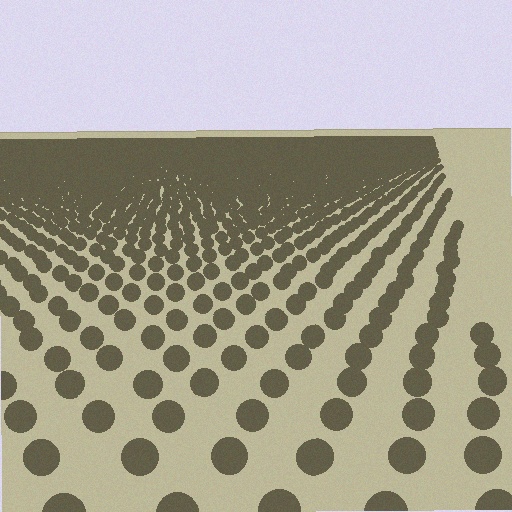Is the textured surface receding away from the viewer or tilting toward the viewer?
The surface is receding away from the viewer. Texture elements get smaller and denser toward the top.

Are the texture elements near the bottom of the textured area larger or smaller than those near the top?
Larger. Near the bottom, elements are closer to the viewer and appear at a bigger on-screen size.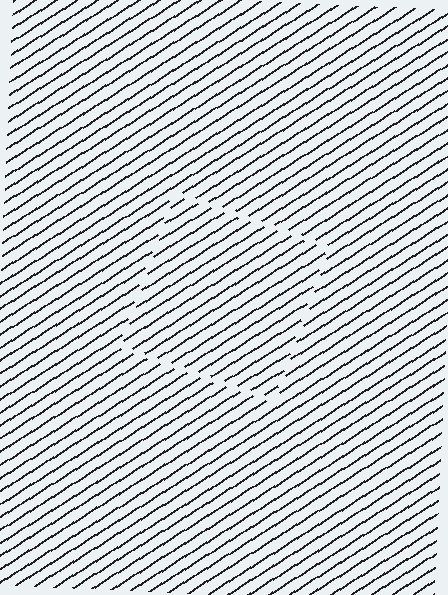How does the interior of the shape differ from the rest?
The interior of the shape contains the same grating, shifted by half a period — the contour is defined by the phase discontinuity where line-ends from the inner and outer gratings abut.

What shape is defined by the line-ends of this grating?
An illusory square. The interior of the shape contains the same grating, shifted by half a period — the contour is defined by the phase discontinuity where line-ends from the inner and outer gratings abut.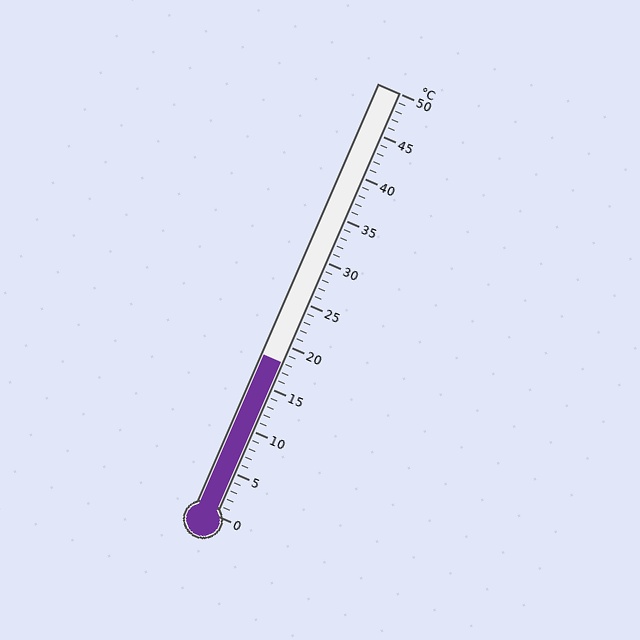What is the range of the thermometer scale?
The thermometer scale ranges from 0°C to 50°C.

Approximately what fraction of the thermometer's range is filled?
The thermometer is filled to approximately 35% of its range.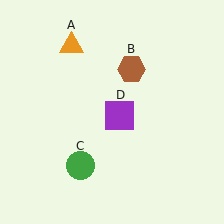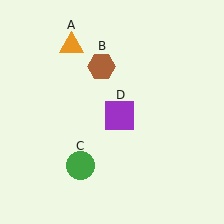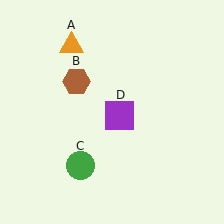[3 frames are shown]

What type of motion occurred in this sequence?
The brown hexagon (object B) rotated counterclockwise around the center of the scene.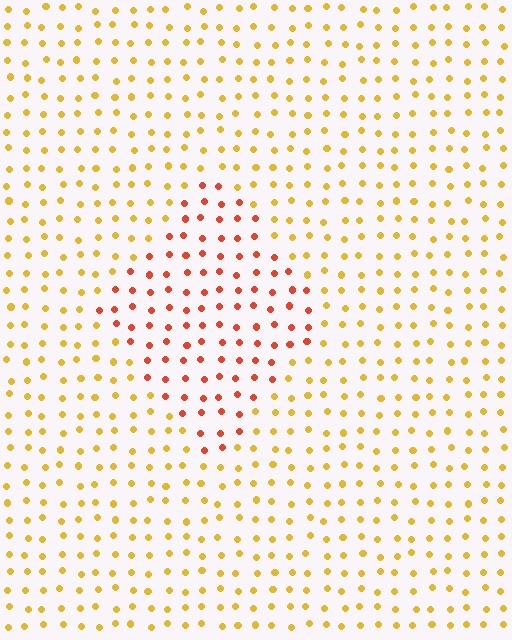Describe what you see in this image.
The image is filled with small yellow elements in a uniform arrangement. A diamond-shaped region is visible where the elements are tinted to a slightly different hue, forming a subtle color boundary.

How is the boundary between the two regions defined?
The boundary is defined purely by a slight shift in hue (about 40 degrees). Spacing, size, and orientation are identical on both sides.